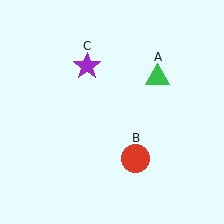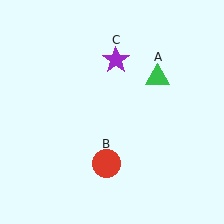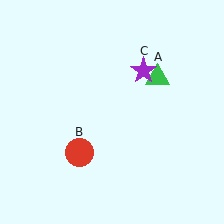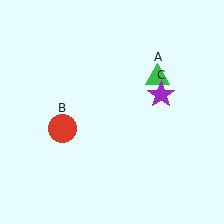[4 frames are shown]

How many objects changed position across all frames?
2 objects changed position: red circle (object B), purple star (object C).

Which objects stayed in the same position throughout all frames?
Green triangle (object A) remained stationary.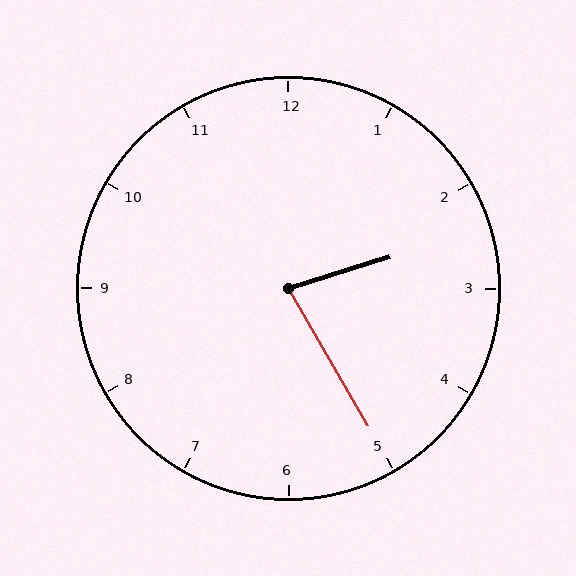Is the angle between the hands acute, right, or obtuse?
It is acute.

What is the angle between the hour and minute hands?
Approximately 78 degrees.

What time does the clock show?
2:25.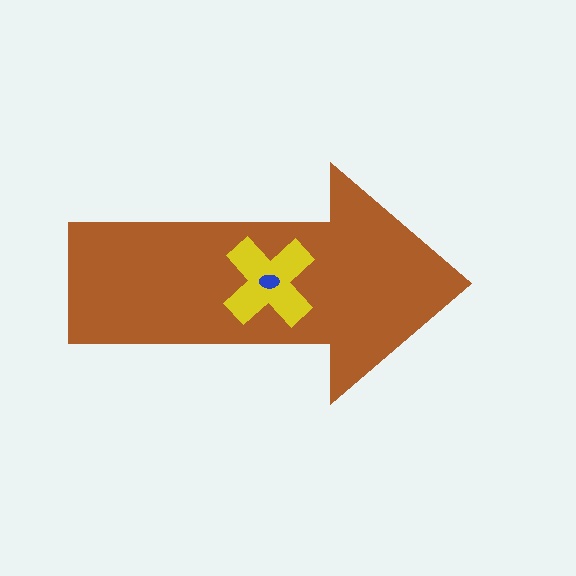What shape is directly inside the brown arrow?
The yellow cross.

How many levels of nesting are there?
3.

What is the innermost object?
The blue ellipse.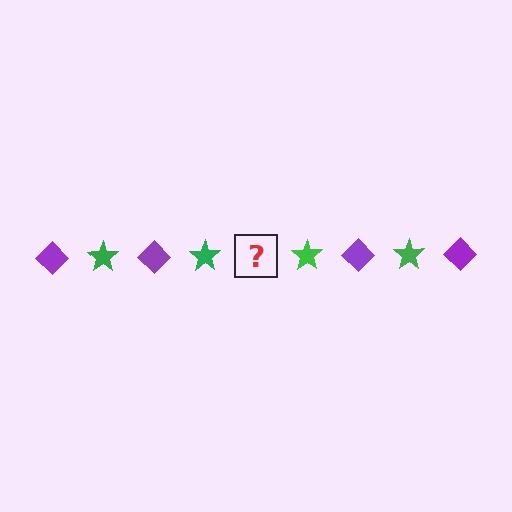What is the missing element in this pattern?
The missing element is a purple diamond.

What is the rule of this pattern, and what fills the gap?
The rule is that the pattern alternates between purple diamond and green star. The gap should be filled with a purple diamond.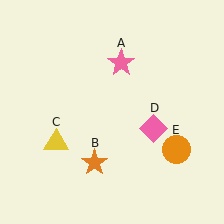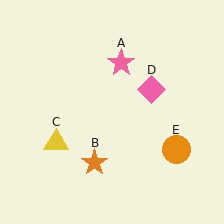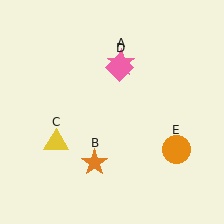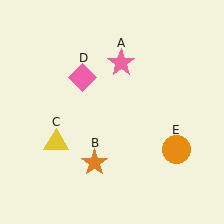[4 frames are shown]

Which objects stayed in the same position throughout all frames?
Pink star (object A) and orange star (object B) and yellow triangle (object C) and orange circle (object E) remained stationary.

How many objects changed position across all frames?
1 object changed position: pink diamond (object D).